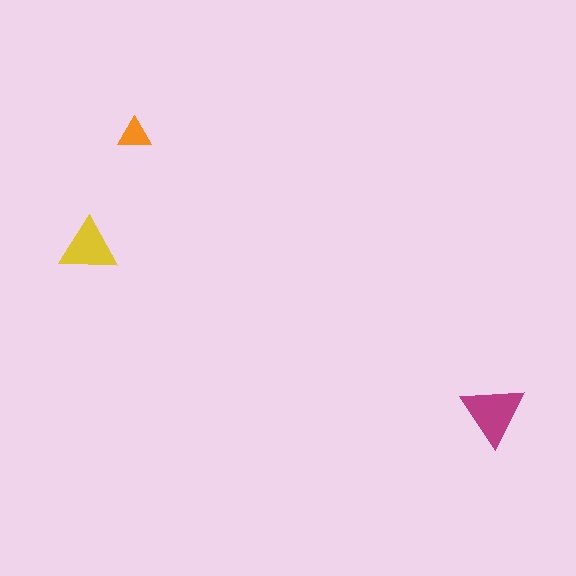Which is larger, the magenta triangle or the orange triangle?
The magenta one.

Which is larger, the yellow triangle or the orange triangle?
The yellow one.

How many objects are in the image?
There are 3 objects in the image.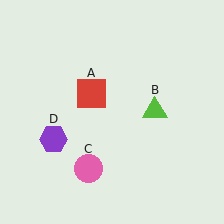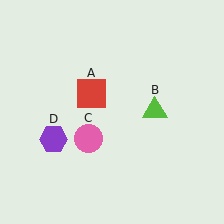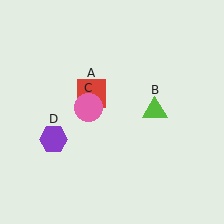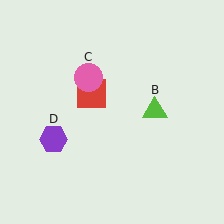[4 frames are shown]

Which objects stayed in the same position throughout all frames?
Red square (object A) and lime triangle (object B) and purple hexagon (object D) remained stationary.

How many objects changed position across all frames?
1 object changed position: pink circle (object C).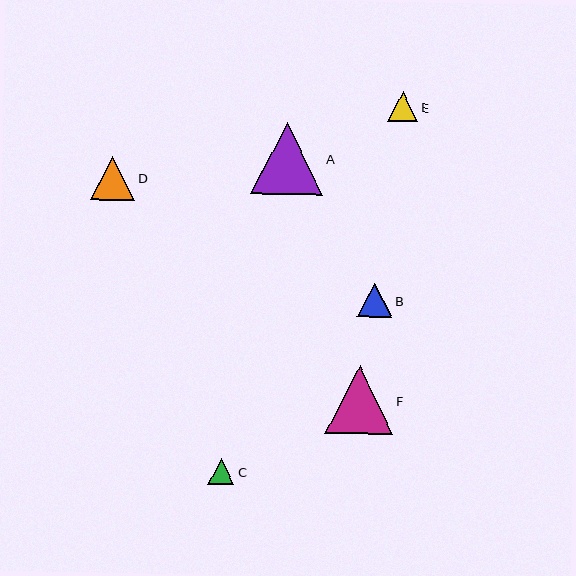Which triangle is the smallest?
Triangle C is the smallest with a size of approximately 26 pixels.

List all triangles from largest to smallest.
From largest to smallest: A, F, D, B, E, C.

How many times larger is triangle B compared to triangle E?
Triangle B is approximately 1.1 times the size of triangle E.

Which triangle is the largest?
Triangle A is the largest with a size of approximately 72 pixels.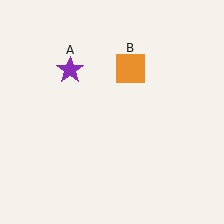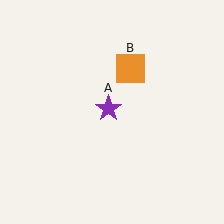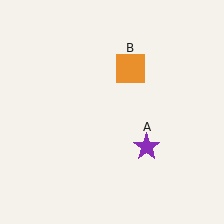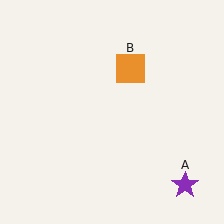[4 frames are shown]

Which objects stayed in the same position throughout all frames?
Orange square (object B) remained stationary.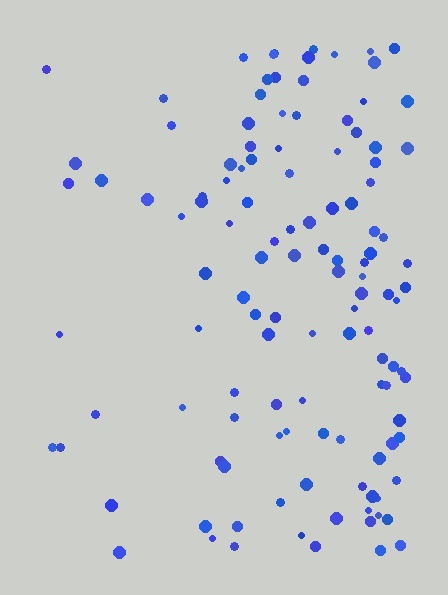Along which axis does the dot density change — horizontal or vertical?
Horizontal.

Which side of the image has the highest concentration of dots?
The right.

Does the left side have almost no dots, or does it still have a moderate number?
Still a moderate number, just noticeably fewer than the right.